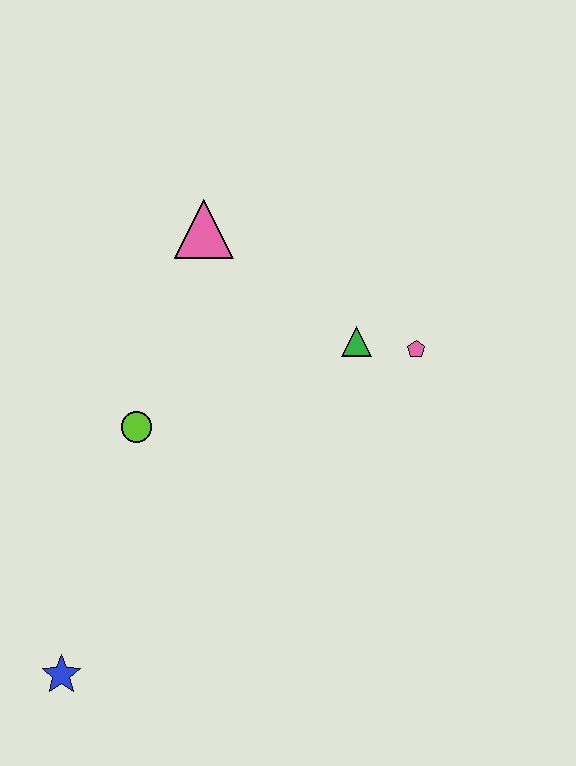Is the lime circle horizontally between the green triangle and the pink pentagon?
No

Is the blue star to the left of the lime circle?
Yes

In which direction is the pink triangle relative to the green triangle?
The pink triangle is to the left of the green triangle.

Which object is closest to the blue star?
The lime circle is closest to the blue star.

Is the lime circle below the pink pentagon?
Yes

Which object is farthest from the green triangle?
The blue star is farthest from the green triangle.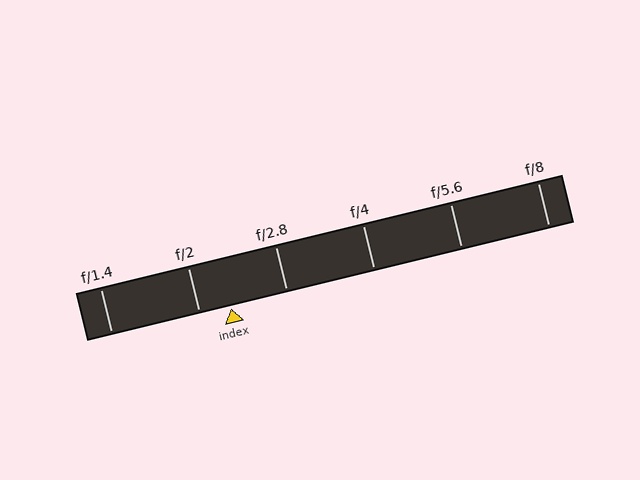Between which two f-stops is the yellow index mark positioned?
The index mark is between f/2 and f/2.8.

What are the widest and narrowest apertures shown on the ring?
The widest aperture shown is f/1.4 and the narrowest is f/8.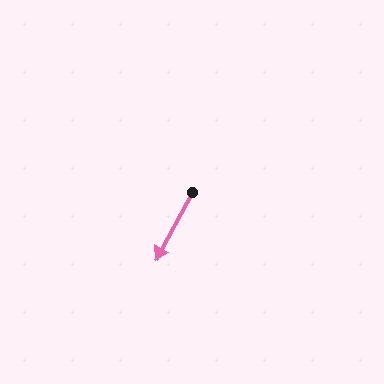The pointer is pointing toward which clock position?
Roughly 7 o'clock.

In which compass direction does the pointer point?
Southwest.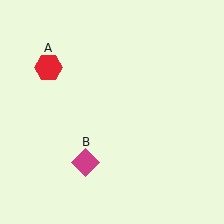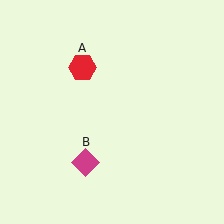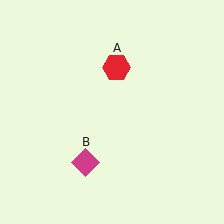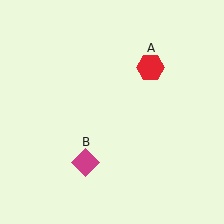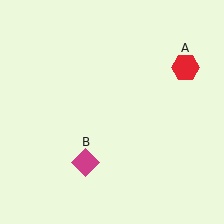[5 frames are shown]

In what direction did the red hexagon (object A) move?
The red hexagon (object A) moved right.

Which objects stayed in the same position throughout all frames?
Magenta diamond (object B) remained stationary.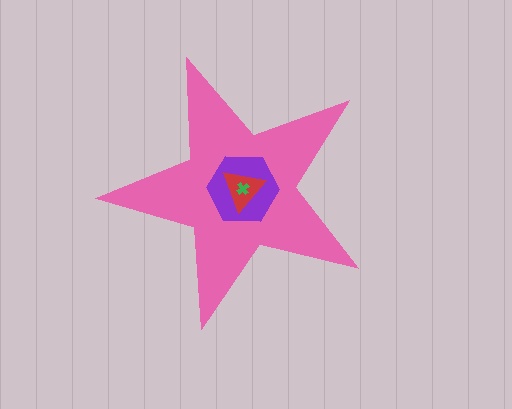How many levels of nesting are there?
4.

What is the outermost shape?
The pink star.